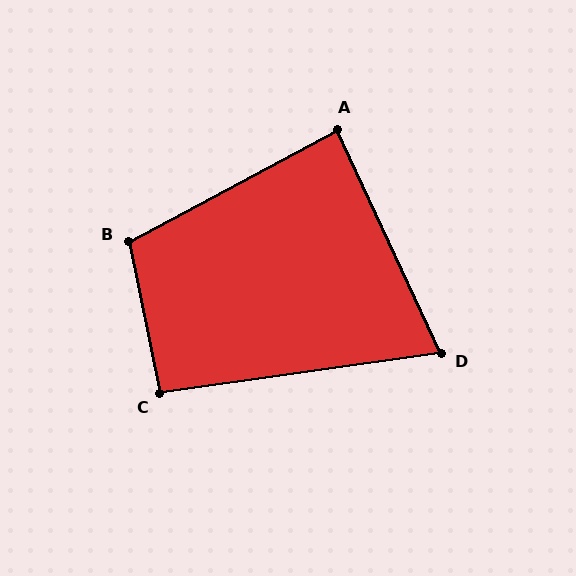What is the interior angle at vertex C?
Approximately 93 degrees (approximately right).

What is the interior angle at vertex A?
Approximately 87 degrees (approximately right).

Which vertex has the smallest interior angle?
D, at approximately 73 degrees.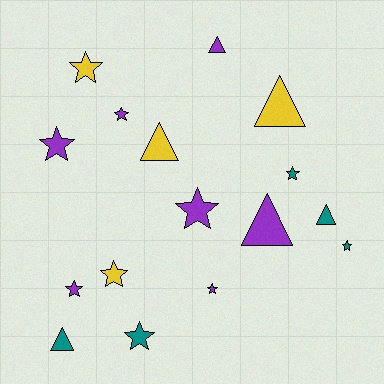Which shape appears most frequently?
Star, with 10 objects.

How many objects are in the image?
There are 16 objects.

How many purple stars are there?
There are 5 purple stars.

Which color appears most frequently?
Purple, with 7 objects.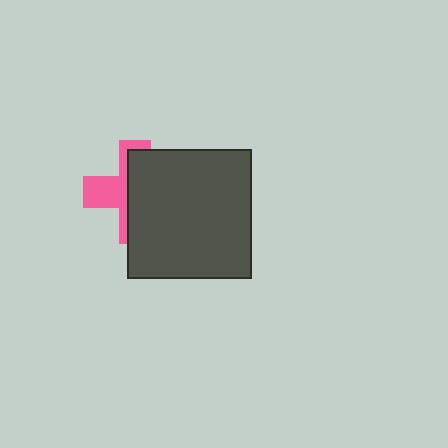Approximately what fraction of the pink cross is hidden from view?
Roughly 61% of the pink cross is hidden behind the dark gray rectangle.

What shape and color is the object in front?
The object in front is a dark gray rectangle.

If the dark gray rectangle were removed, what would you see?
You would see the complete pink cross.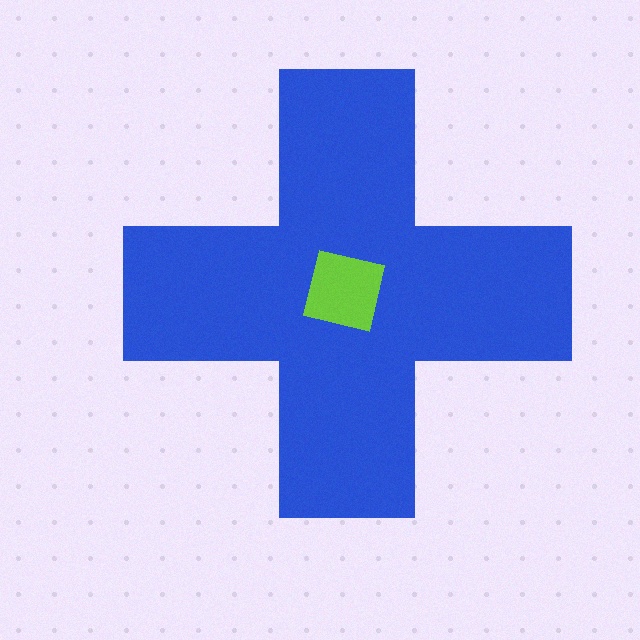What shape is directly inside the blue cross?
The lime square.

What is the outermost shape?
The blue cross.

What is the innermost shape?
The lime square.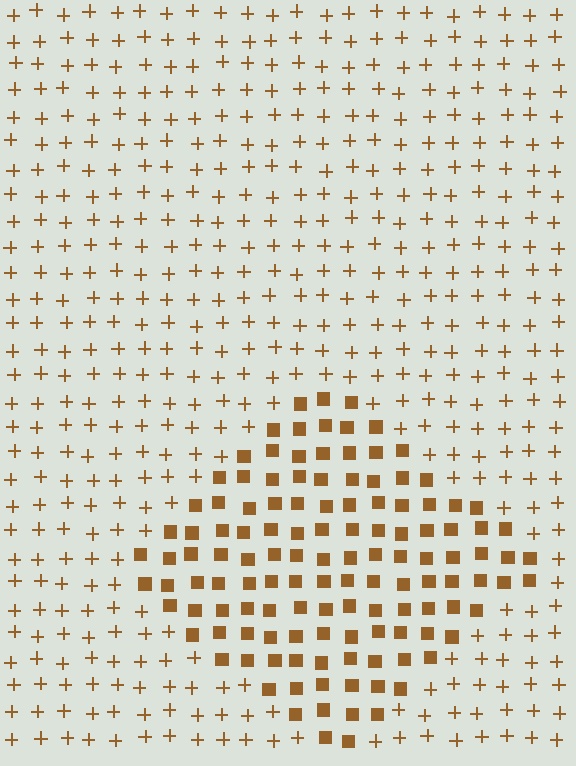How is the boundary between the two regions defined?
The boundary is defined by a change in element shape: squares inside vs. plus signs outside. All elements share the same color and spacing.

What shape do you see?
I see a diamond.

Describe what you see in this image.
The image is filled with small brown elements arranged in a uniform grid. A diamond-shaped region contains squares, while the surrounding area contains plus signs. The boundary is defined purely by the change in element shape.